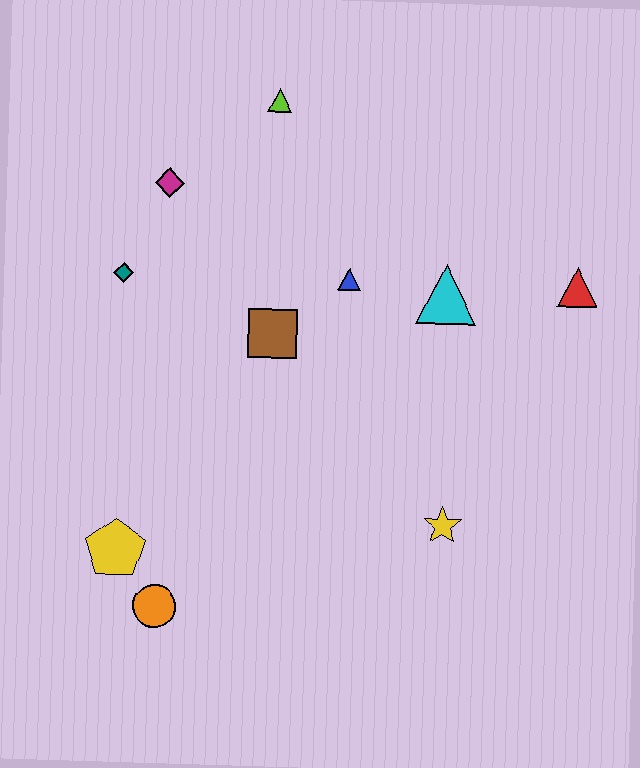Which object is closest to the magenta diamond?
The teal diamond is closest to the magenta diamond.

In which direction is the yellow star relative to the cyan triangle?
The yellow star is below the cyan triangle.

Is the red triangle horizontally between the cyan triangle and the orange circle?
No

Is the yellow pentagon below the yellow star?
Yes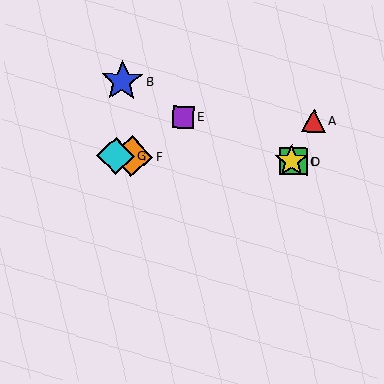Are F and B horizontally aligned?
No, F is at y≈156 and B is at y≈81.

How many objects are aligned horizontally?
4 objects (C, D, F, G) are aligned horizontally.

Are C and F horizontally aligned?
Yes, both are at y≈161.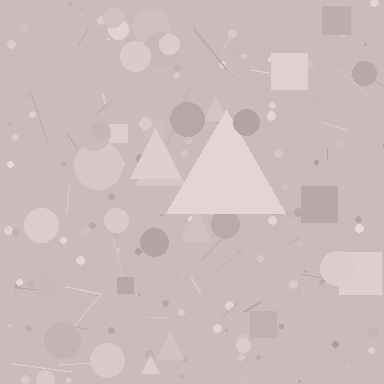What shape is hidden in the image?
A triangle is hidden in the image.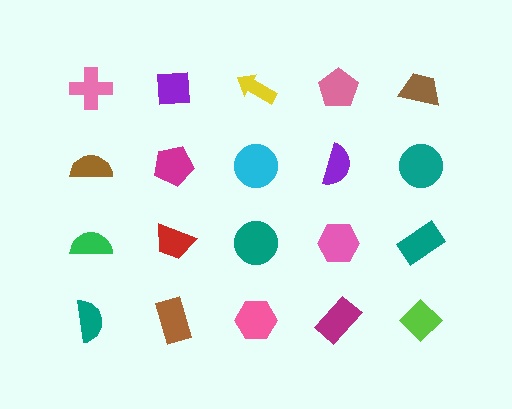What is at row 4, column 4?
A magenta rectangle.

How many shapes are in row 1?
5 shapes.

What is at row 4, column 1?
A teal semicircle.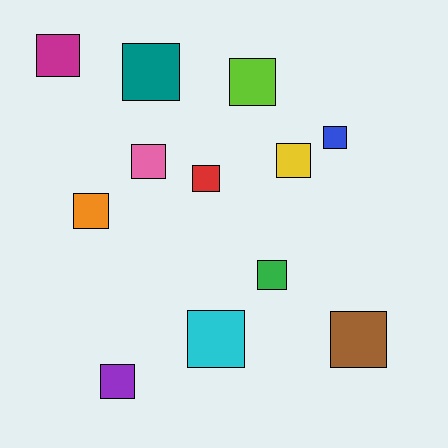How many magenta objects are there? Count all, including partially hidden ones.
There is 1 magenta object.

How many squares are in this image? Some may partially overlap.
There are 12 squares.